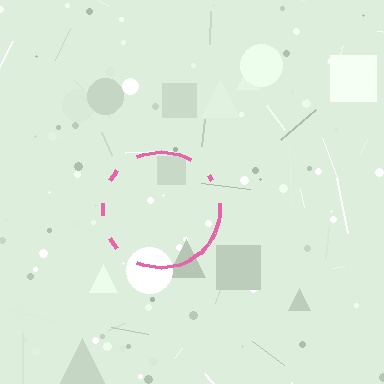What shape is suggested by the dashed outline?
The dashed outline suggests a circle.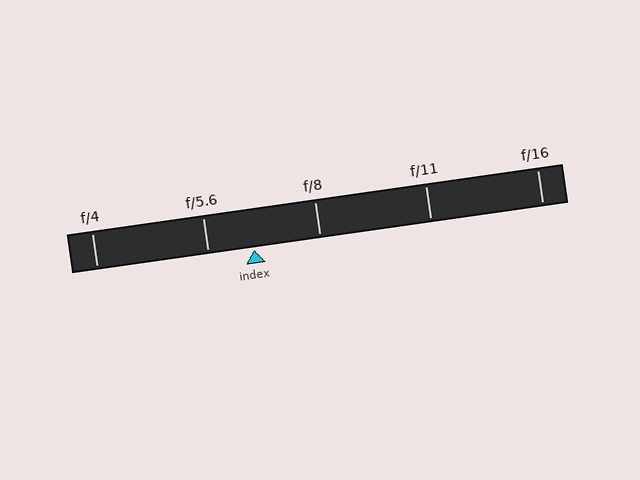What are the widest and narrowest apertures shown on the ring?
The widest aperture shown is f/4 and the narrowest is f/16.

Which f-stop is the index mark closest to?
The index mark is closest to f/5.6.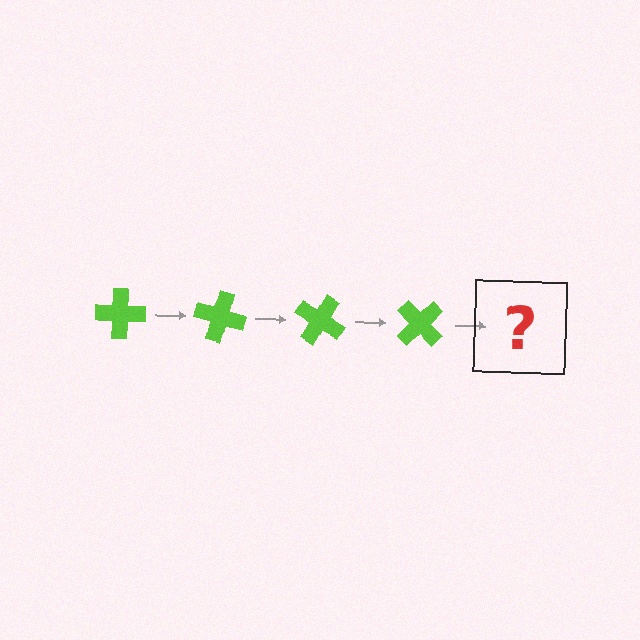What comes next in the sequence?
The next element should be a lime cross rotated 60 degrees.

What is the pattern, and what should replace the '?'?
The pattern is that the cross rotates 15 degrees each step. The '?' should be a lime cross rotated 60 degrees.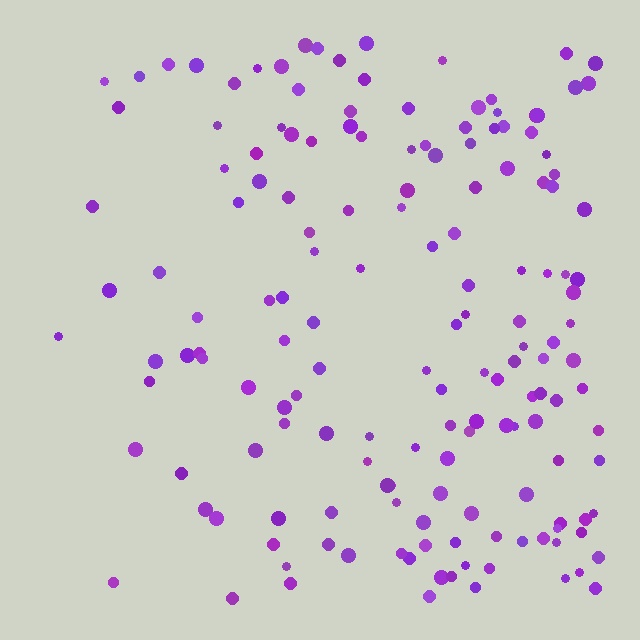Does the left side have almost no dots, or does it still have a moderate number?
Still a moderate number, just noticeably fewer than the right.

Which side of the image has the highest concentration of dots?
The right.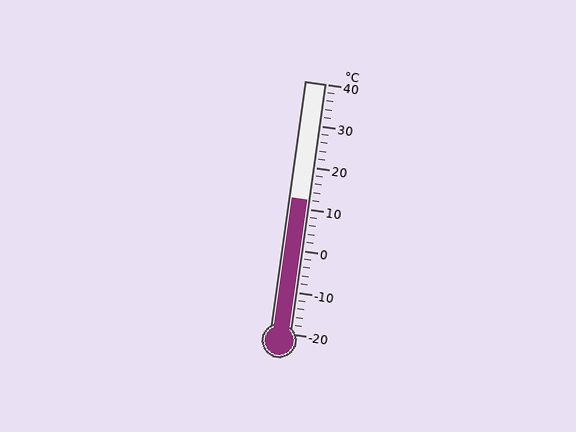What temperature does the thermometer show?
The thermometer shows approximately 12°C.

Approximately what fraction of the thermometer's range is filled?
The thermometer is filled to approximately 55% of its range.